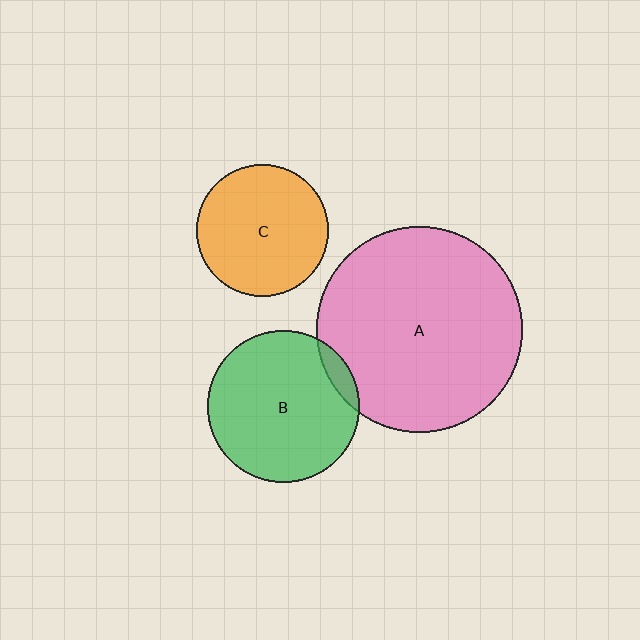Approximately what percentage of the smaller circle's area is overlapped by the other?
Approximately 5%.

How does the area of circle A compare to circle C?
Approximately 2.4 times.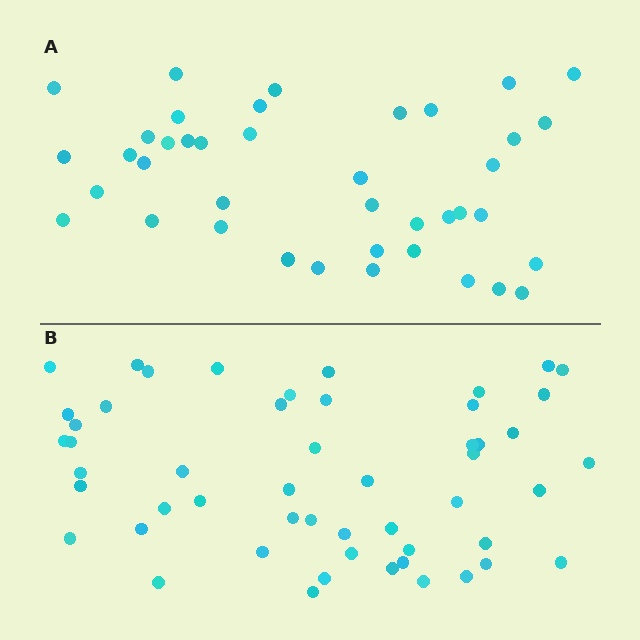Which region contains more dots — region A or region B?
Region B (the bottom region) has more dots.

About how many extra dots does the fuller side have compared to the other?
Region B has roughly 12 or so more dots than region A.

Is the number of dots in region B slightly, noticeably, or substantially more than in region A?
Region B has noticeably more, but not dramatically so. The ratio is roughly 1.3 to 1.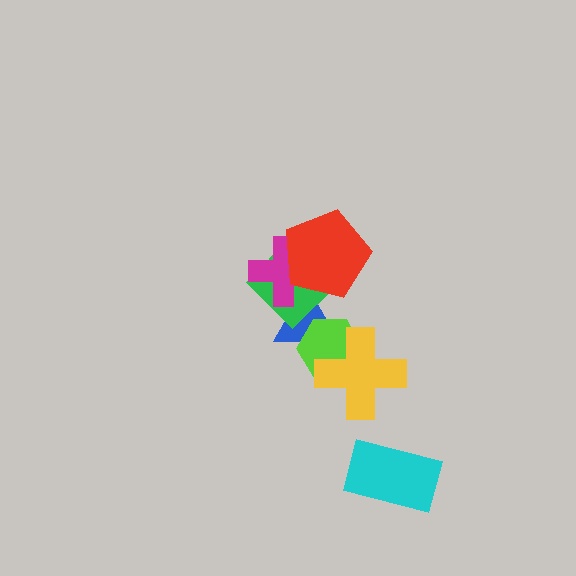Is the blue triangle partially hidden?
Yes, it is partially covered by another shape.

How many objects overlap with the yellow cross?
2 objects overlap with the yellow cross.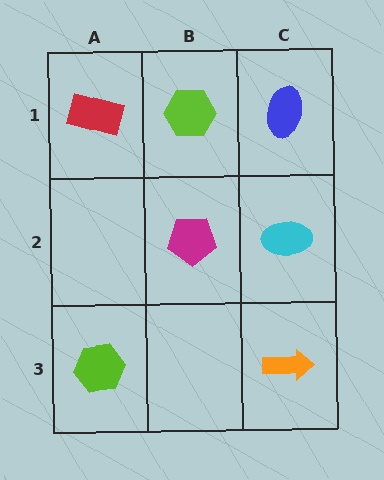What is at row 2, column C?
A cyan ellipse.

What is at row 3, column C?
An orange arrow.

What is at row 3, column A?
A lime hexagon.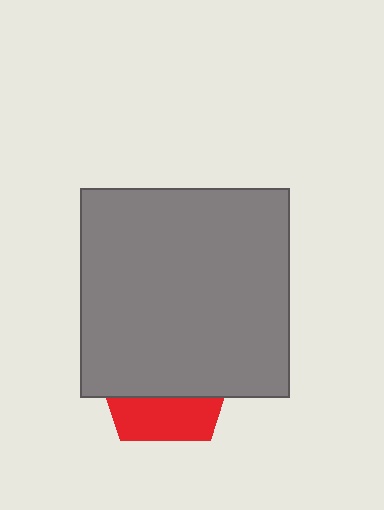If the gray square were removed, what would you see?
You would see the complete red pentagon.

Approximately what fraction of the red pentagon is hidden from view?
Roughly 67% of the red pentagon is hidden behind the gray square.